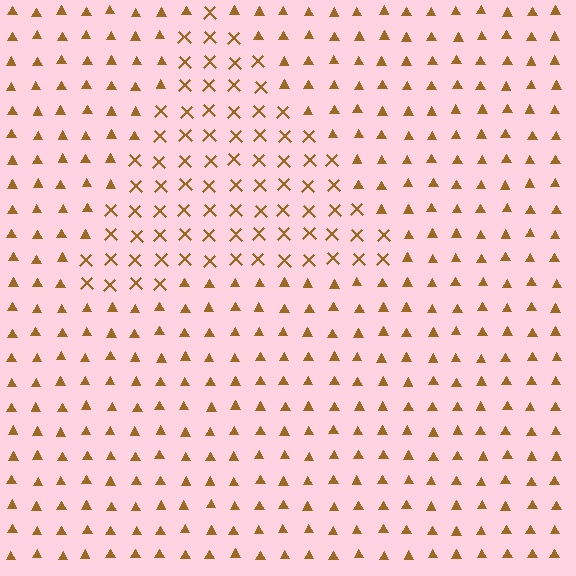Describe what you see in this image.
The image is filled with small brown elements arranged in a uniform grid. A triangle-shaped region contains X marks, while the surrounding area contains triangles. The boundary is defined purely by the change in element shape.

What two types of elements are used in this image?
The image uses X marks inside the triangle region and triangles outside it.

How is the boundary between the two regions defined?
The boundary is defined by a change in element shape: X marks inside vs. triangles outside. All elements share the same color and spacing.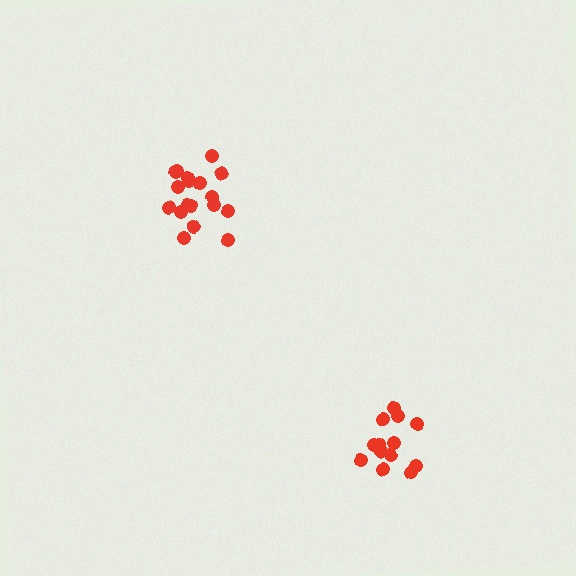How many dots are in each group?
Group 1: 18 dots, Group 2: 13 dots (31 total).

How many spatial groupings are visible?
There are 2 spatial groupings.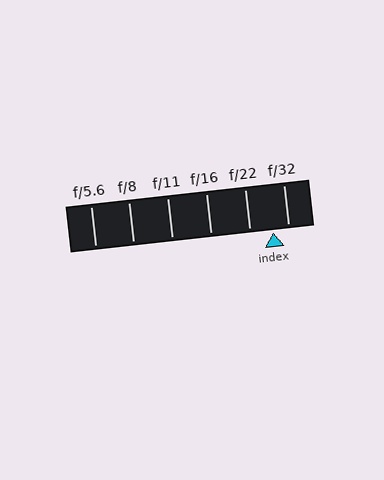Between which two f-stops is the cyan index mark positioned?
The index mark is between f/22 and f/32.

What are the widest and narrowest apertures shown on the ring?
The widest aperture shown is f/5.6 and the narrowest is f/32.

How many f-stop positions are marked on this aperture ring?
There are 6 f-stop positions marked.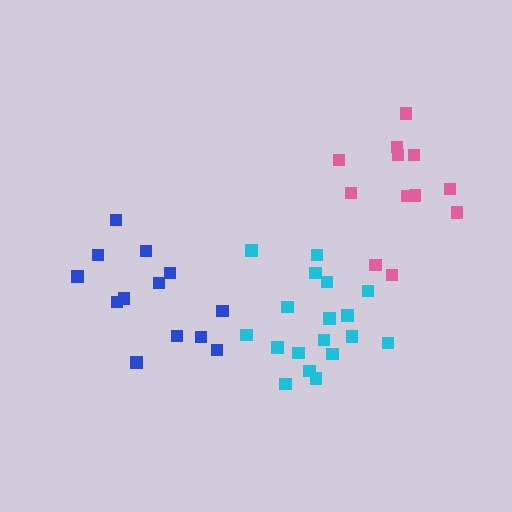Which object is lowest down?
The cyan cluster is bottommost.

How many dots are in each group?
Group 1: 13 dots, Group 2: 12 dots, Group 3: 18 dots (43 total).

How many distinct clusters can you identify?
There are 3 distinct clusters.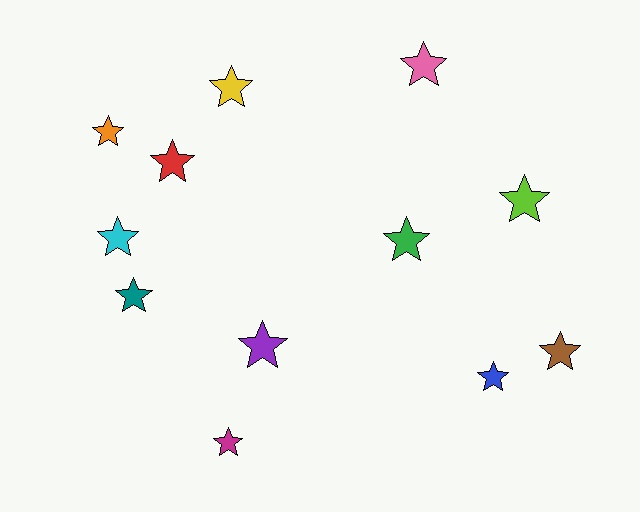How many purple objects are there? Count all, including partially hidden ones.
There is 1 purple object.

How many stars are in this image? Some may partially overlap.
There are 12 stars.